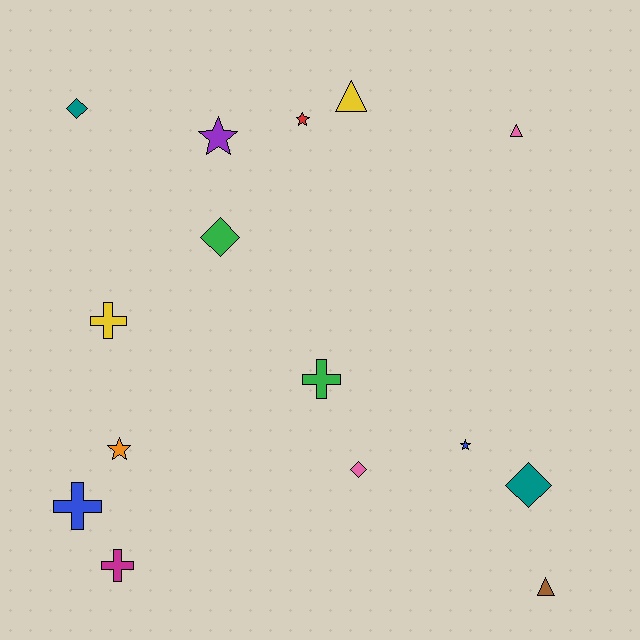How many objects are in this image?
There are 15 objects.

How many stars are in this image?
There are 4 stars.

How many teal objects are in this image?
There are 2 teal objects.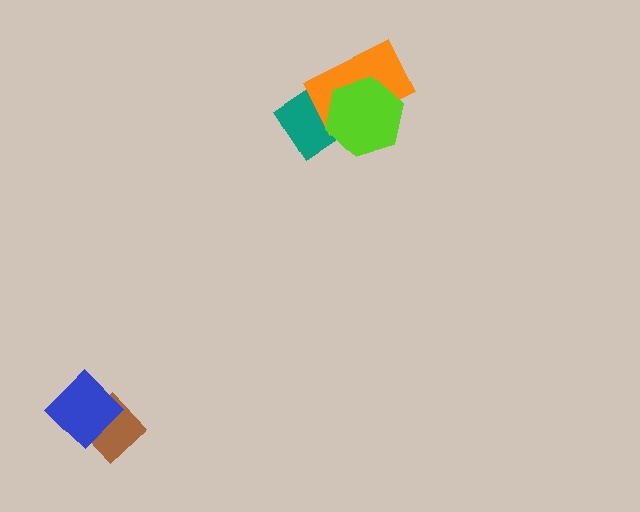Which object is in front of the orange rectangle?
The lime hexagon is in front of the orange rectangle.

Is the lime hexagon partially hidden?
No, no other shape covers it.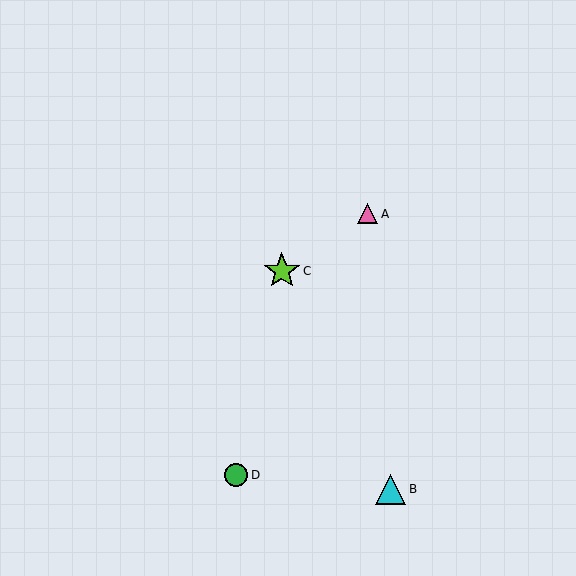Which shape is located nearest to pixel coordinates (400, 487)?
The cyan triangle (labeled B) at (391, 489) is nearest to that location.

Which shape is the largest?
The lime star (labeled C) is the largest.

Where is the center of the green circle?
The center of the green circle is at (236, 475).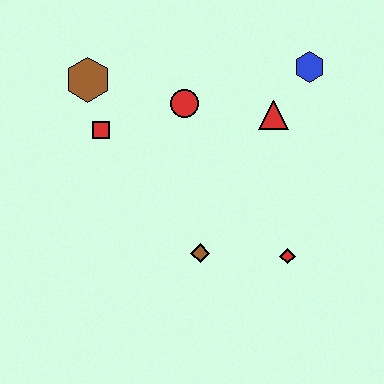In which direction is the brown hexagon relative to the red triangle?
The brown hexagon is to the left of the red triangle.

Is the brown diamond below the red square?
Yes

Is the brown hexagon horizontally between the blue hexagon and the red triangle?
No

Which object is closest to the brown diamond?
The red diamond is closest to the brown diamond.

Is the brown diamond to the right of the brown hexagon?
Yes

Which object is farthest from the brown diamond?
The blue hexagon is farthest from the brown diamond.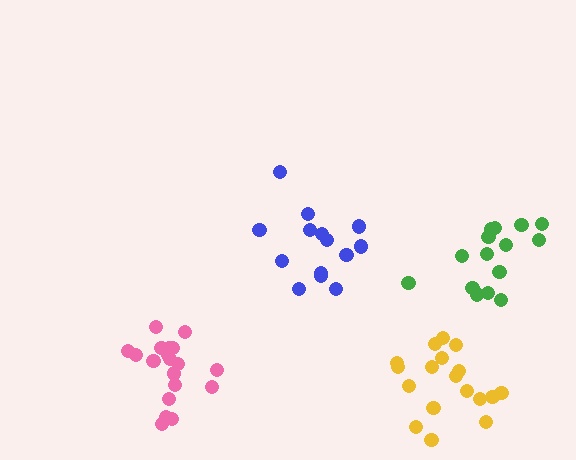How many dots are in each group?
Group 1: 19 dots, Group 2: 18 dots, Group 3: 14 dots, Group 4: 15 dots (66 total).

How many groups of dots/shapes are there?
There are 4 groups.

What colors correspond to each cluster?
The clusters are colored: pink, yellow, blue, green.